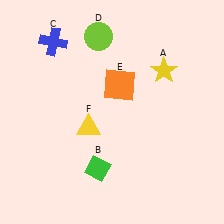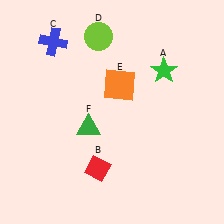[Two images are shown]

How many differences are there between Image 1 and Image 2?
There are 3 differences between the two images.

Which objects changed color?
A changed from yellow to green. B changed from green to red. F changed from yellow to green.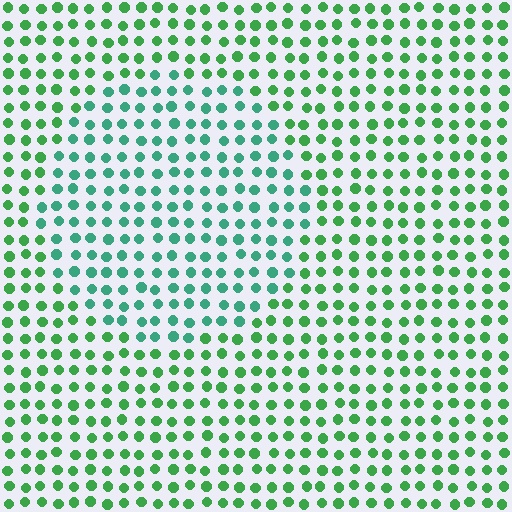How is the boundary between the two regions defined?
The boundary is defined purely by a slight shift in hue (about 32 degrees). Spacing, size, and orientation are identical on both sides.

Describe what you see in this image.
The image is filled with small green elements in a uniform arrangement. A circle-shaped region is visible where the elements are tinted to a slightly different hue, forming a subtle color boundary.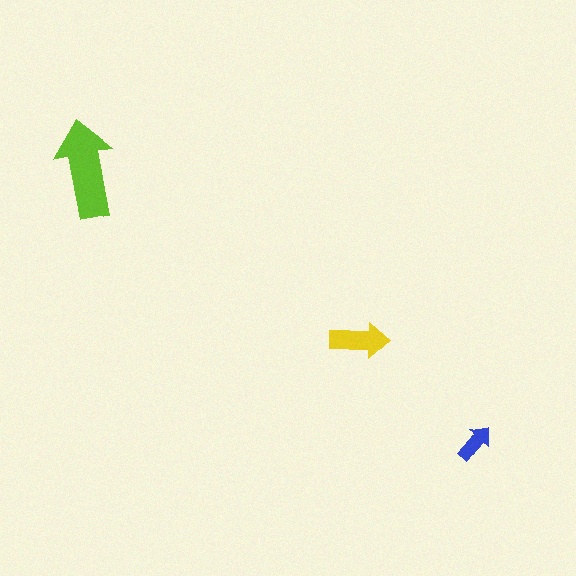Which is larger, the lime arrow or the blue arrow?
The lime one.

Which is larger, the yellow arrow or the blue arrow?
The yellow one.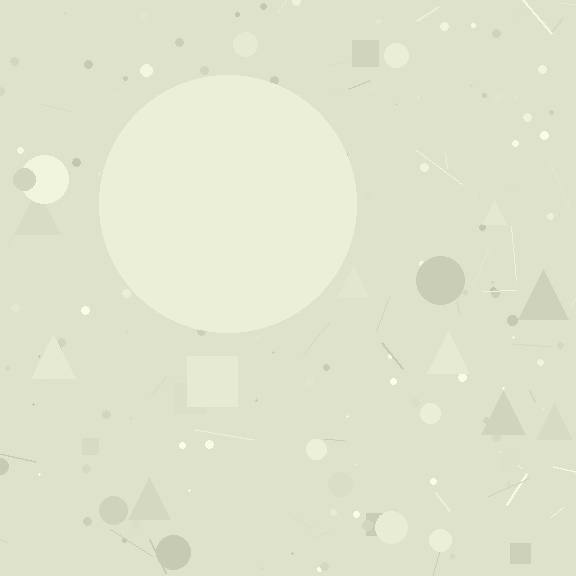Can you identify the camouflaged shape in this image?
The camouflaged shape is a circle.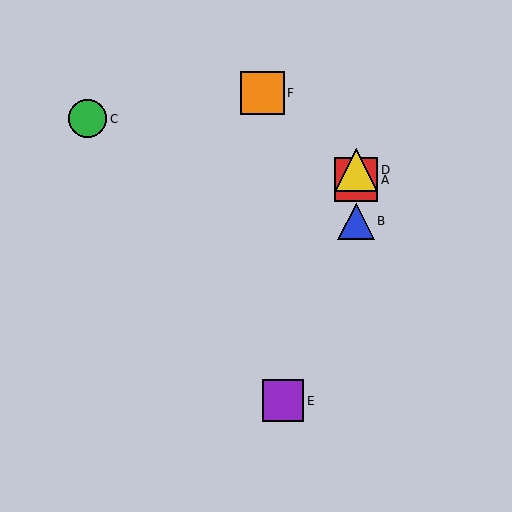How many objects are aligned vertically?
3 objects (A, B, D) are aligned vertically.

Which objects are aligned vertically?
Objects A, B, D are aligned vertically.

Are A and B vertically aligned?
Yes, both are at x≈356.